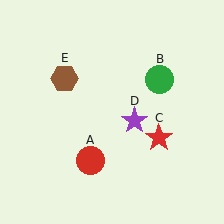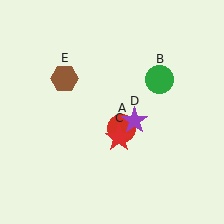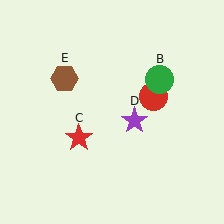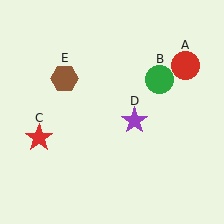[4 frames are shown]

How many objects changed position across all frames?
2 objects changed position: red circle (object A), red star (object C).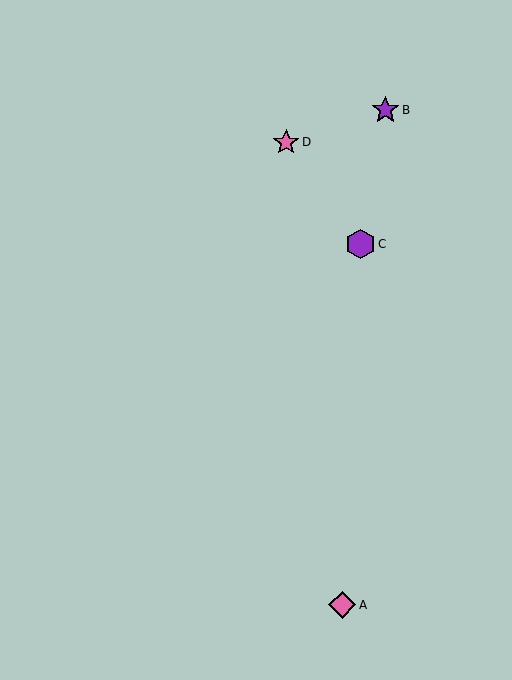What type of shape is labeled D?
Shape D is a pink star.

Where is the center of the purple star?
The center of the purple star is at (385, 110).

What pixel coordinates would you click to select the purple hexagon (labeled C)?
Click at (361, 244) to select the purple hexagon C.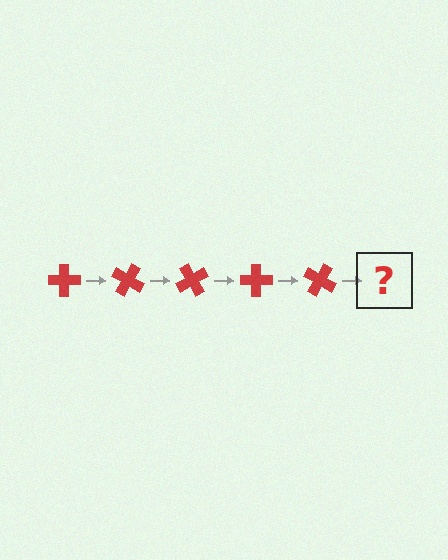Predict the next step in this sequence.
The next step is a red cross rotated 150 degrees.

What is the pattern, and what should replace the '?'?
The pattern is that the cross rotates 30 degrees each step. The '?' should be a red cross rotated 150 degrees.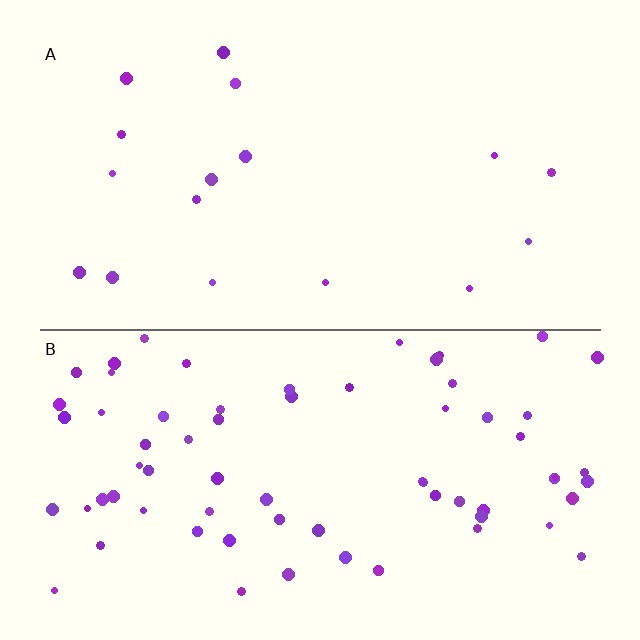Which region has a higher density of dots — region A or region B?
B (the bottom).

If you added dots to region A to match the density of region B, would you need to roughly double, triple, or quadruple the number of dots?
Approximately quadruple.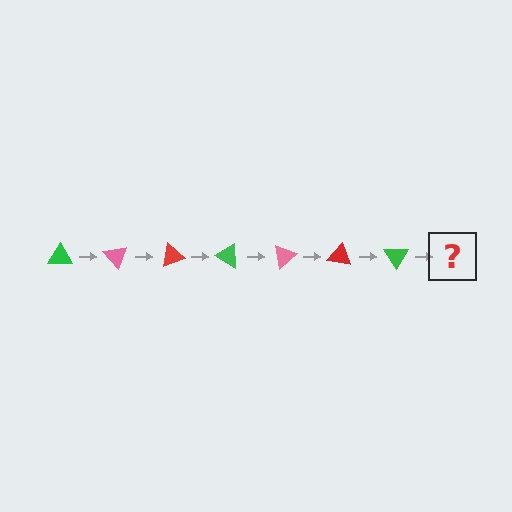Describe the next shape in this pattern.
It should be a pink triangle, rotated 350 degrees from the start.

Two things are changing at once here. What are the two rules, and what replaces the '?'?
The two rules are that it rotates 50 degrees each step and the color cycles through green, pink, and red. The '?' should be a pink triangle, rotated 350 degrees from the start.